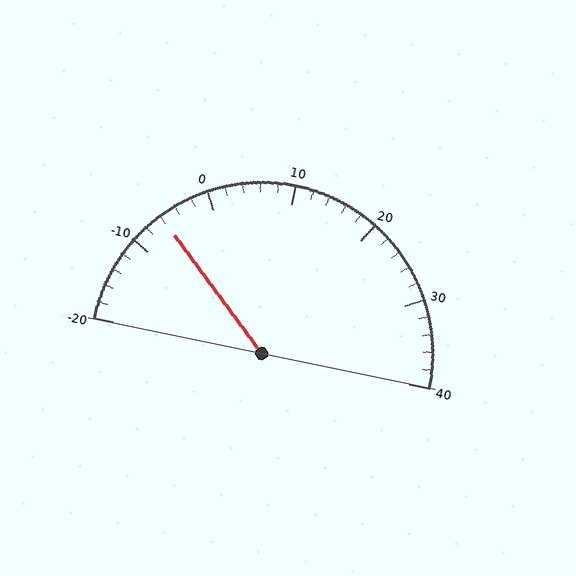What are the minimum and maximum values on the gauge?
The gauge ranges from -20 to 40.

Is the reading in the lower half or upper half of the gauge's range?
The reading is in the lower half of the range (-20 to 40).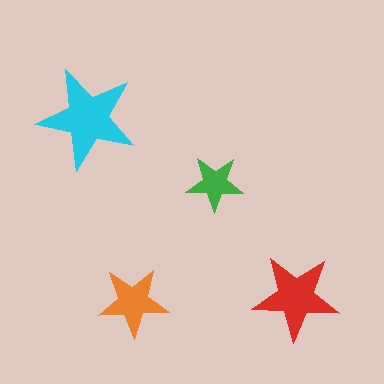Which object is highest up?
The cyan star is topmost.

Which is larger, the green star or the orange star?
The orange one.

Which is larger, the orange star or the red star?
The red one.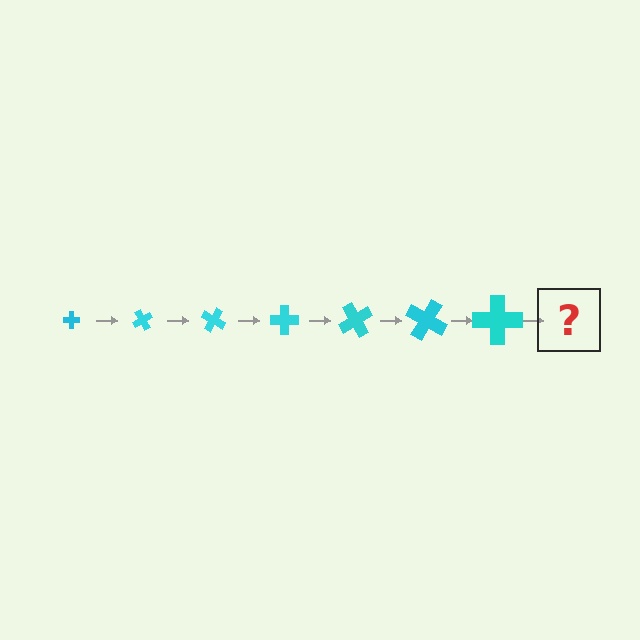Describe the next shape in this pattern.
It should be a cross, larger than the previous one and rotated 420 degrees from the start.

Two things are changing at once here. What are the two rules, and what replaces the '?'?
The two rules are that the cross grows larger each step and it rotates 60 degrees each step. The '?' should be a cross, larger than the previous one and rotated 420 degrees from the start.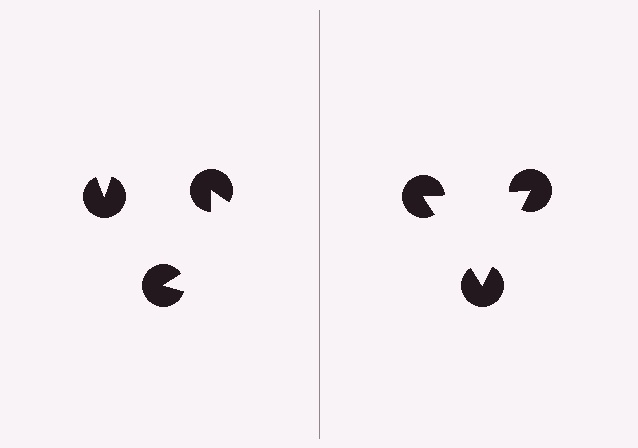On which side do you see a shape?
An illusory triangle appears on the right side. On the left side the wedge cuts are rotated, so no coherent shape forms.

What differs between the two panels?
The pac-man discs are positioned identically on both sides; only the wedge orientations differ. On the right they align to a triangle; on the left they are misaligned.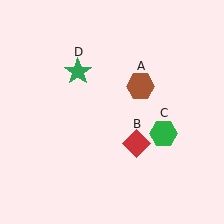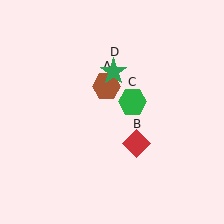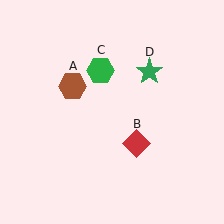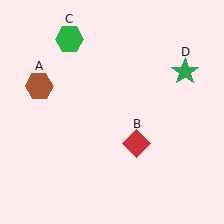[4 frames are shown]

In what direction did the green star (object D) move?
The green star (object D) moved right.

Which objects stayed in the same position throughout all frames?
Red diamond (object B) remained stationary.